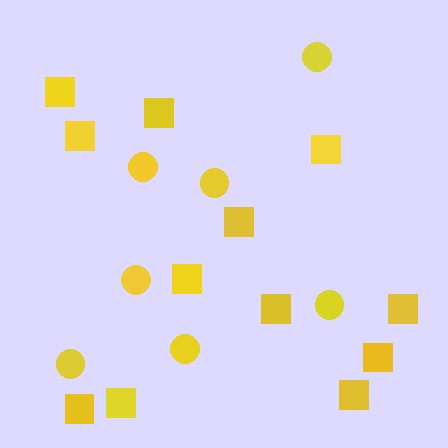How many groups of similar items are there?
There are 2 groups: one group of circles (7) and one group of squares (12).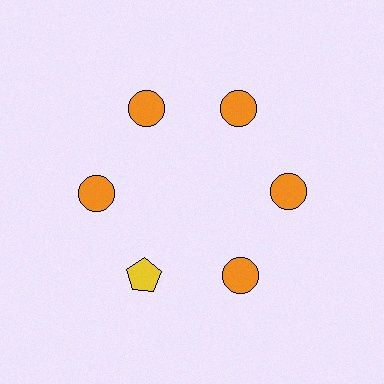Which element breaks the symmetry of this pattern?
The yellow pentagon at roughly the 7 o'clock position breaks the symmetry. All other shapes are orange circles.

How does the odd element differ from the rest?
It differs in both color (yellow instead of orange) and shape (pentagon instead of circle).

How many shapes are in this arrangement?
There are 6 shapes arranged in a ring pattern.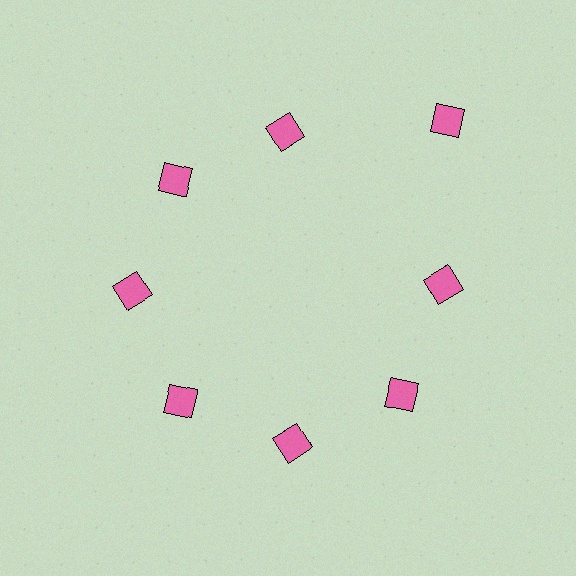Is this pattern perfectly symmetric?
No. The 8 pink diamonds are arranged in a ring, but one element near the 2 o'clock position is pushed outward from the center, breaking the 8-fold rotational symmetry.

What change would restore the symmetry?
The symmetry would be restored by moving it inward, back onto the ring so that all 8 diamonds sit at equal angles and equal distance from the center.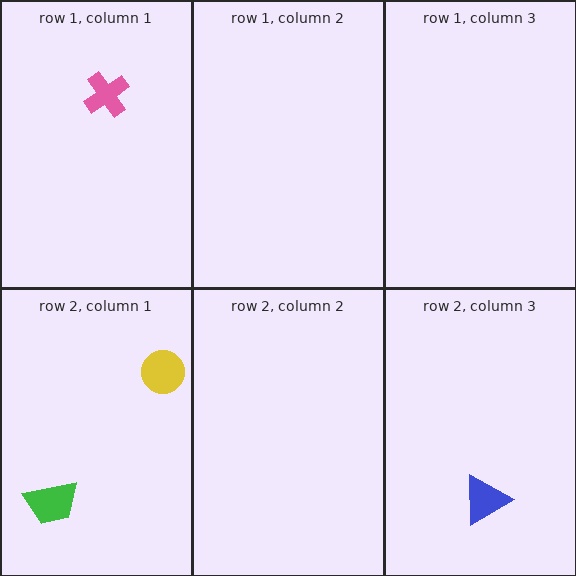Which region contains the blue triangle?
The row 2, column 3 region.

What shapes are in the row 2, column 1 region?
The yellow circle, the green trapezoid.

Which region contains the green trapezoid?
The row 2, column 1 region.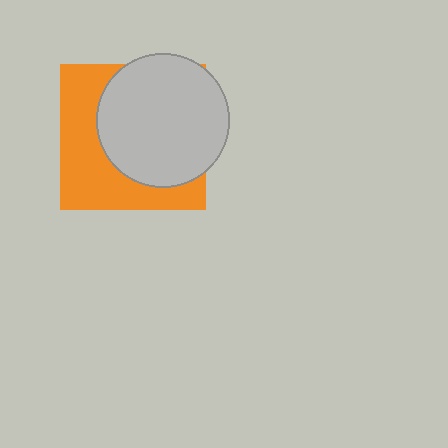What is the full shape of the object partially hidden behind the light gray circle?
The partially hidden object is an orange square.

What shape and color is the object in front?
The object in front is a light gray circle.